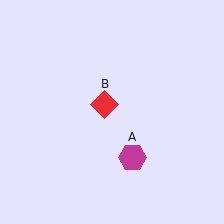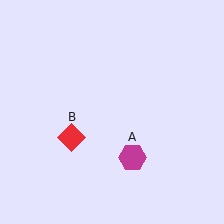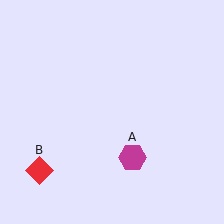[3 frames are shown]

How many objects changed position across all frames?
1 object changed position: red diamond (object B).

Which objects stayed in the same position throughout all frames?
Magenta hexagon (object A) remained stationary.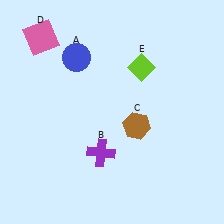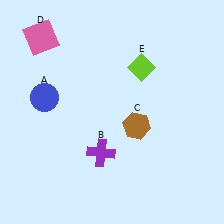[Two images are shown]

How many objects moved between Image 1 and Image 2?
1 object moved between the two images.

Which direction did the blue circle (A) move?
The blue circle (A) moved down.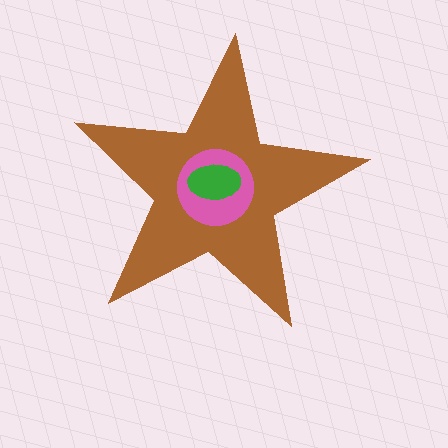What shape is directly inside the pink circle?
The green ellipse.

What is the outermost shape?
The brown star.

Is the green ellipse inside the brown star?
Yes.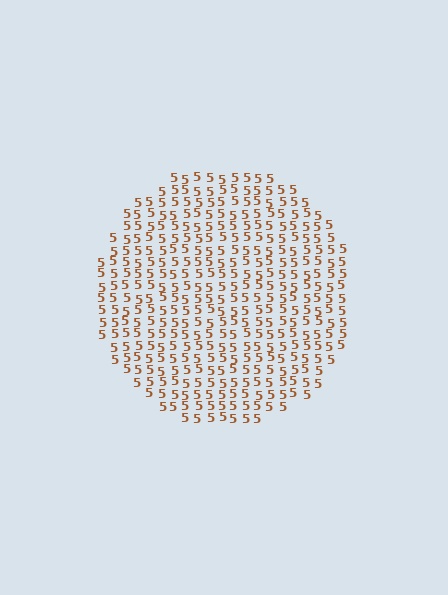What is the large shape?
The large shape is a circle.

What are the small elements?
The small elements are digit 5's.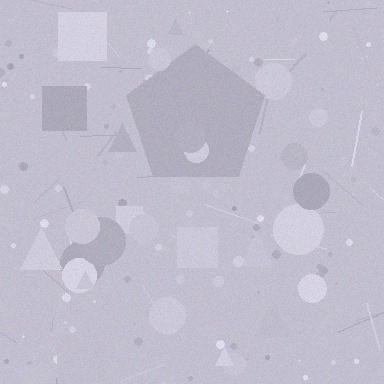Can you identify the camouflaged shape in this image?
The camouflaged shape is a pentagon.